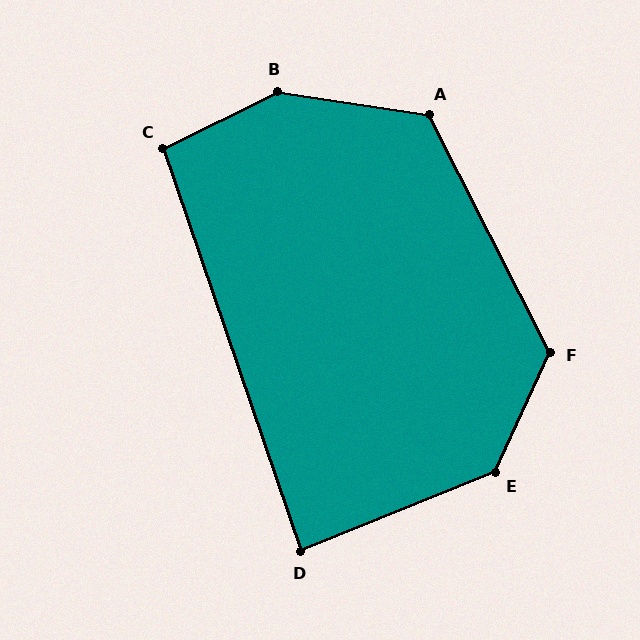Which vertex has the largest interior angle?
B, at approximately 145 degrees.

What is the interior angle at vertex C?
Approximately 98 degrees (obtuse).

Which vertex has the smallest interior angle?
D, at approximately 87 degrees.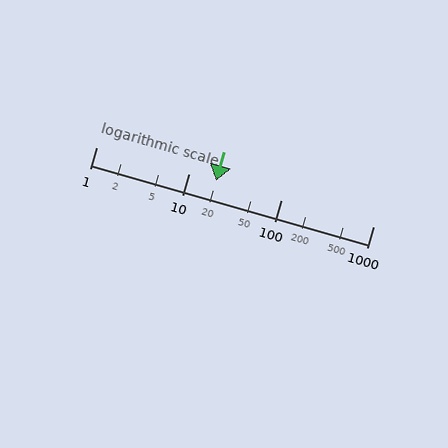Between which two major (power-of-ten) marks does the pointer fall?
The pointer is between 10 and 100.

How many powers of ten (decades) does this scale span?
The scale spans 3 decades, from 1 to 1000.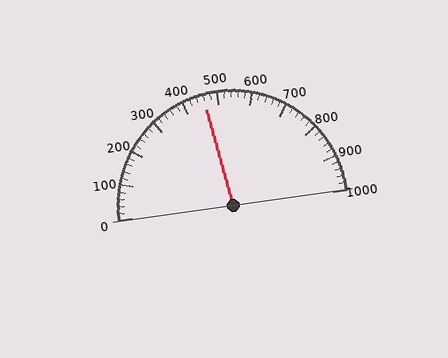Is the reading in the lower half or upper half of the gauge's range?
The reading is in the lower half of the range (0 to 1000).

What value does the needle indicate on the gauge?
The needle indicates approximately 460.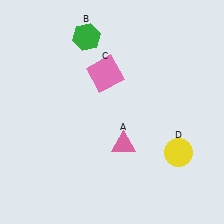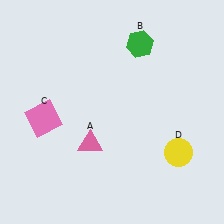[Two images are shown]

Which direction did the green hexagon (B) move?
The green hexagon (B) moved right.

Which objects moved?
The objects that moved are: the pink triangle (A), the green hexagon (B), the pink square (C).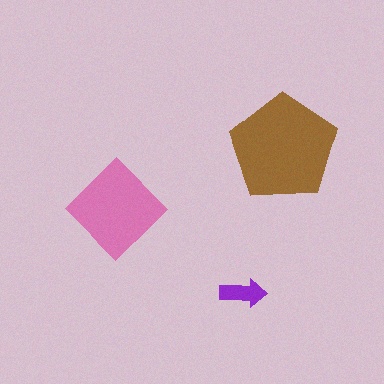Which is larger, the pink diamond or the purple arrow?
The pink diamond.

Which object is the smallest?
The purple arrow.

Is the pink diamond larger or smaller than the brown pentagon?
Smaller.